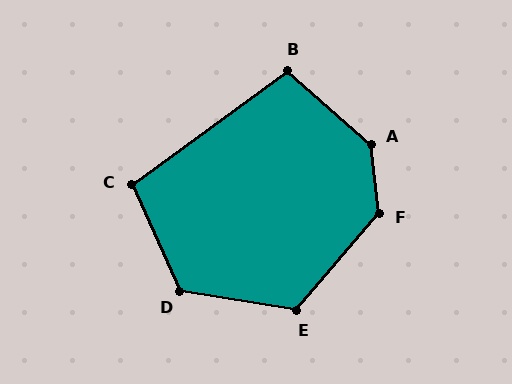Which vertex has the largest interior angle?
A, at approximately 137 degrees.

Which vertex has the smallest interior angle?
C, at approximately 102 degrees.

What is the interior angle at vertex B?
Approximately 103 degrees (obtuse).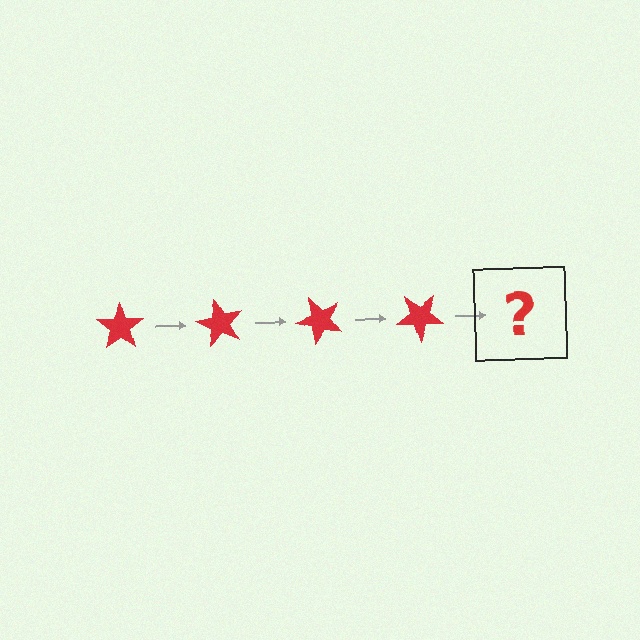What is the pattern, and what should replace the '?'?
The pattern is that the star rotates 60 degrees each step. The '?' should be a red star rotated 240 degrees.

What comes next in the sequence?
The next element should be a red star rotated 240 degrees.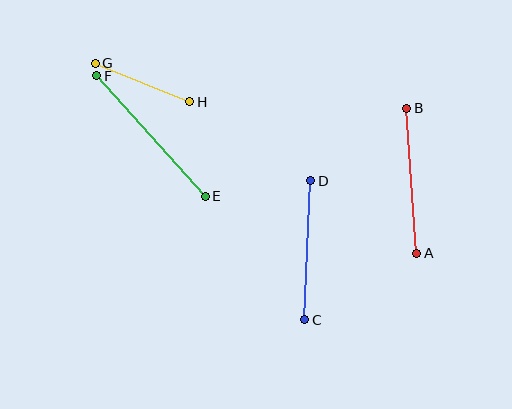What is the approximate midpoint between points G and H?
The midpoint is at approximately (142, 82) pixels.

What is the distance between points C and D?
The distance is approximately 139 pixels.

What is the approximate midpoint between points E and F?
The midpoint is at approximately (151, 136) pixels.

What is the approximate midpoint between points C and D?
The midpoint is at approximately (308, 250) pixels.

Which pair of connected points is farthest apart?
Points E and F are farthest apart.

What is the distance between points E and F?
The distance is approximately 162 pixels.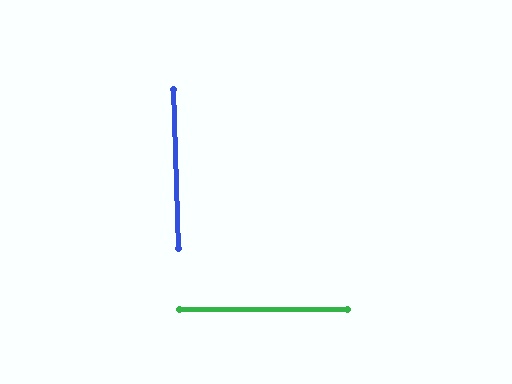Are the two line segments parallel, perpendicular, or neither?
Perpendicular — they meet at approximately 88°.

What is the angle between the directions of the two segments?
Approximately 88 degrees.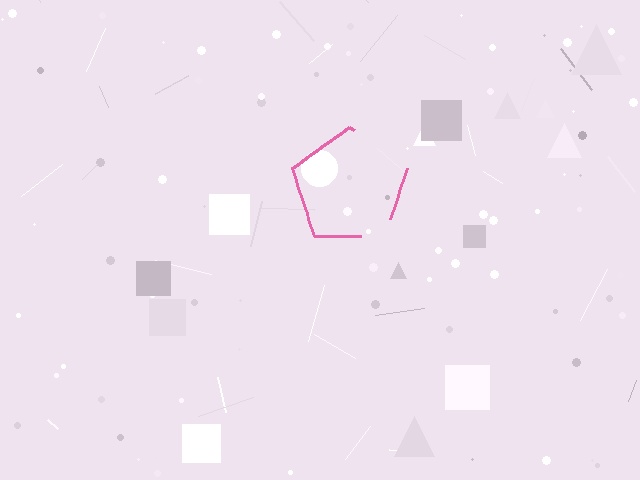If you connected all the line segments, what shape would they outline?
They would outline a pentagon.